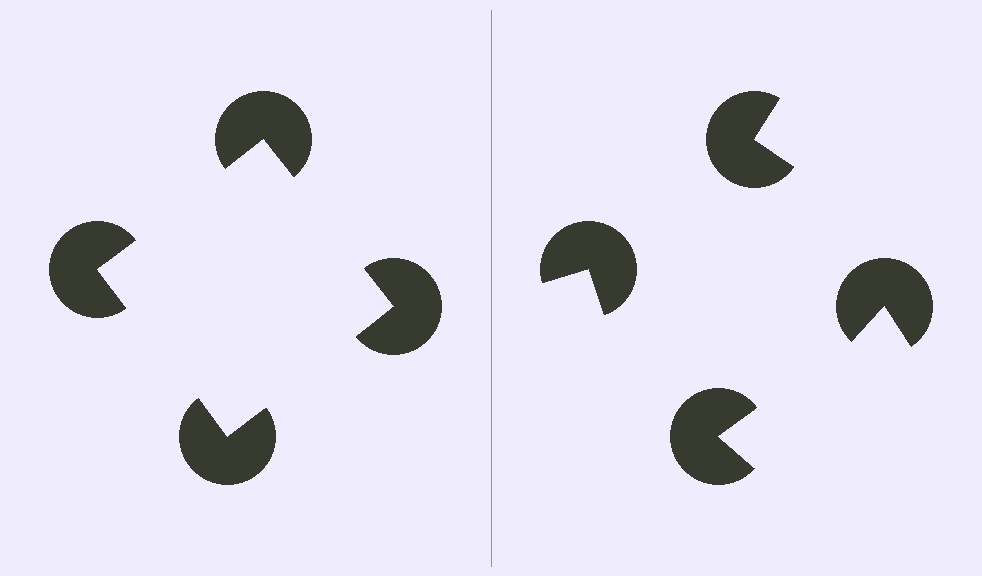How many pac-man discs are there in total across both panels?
8 — 4 on each side.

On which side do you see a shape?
An illusory square appears on the left side. On the right side the wedge cuts are rotated, so no coherent shape forms.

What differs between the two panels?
The pac-man discs are positioned identically on both sides; only the wedge orientations differ. On the left they align to a square; on the right they are misaligned.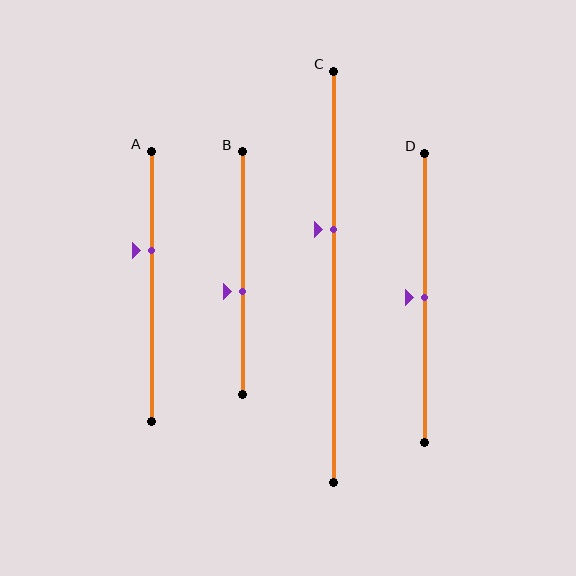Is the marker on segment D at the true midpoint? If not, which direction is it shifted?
Yes, the marker on segment D is at the true midpoint.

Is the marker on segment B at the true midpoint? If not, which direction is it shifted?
No, the marker on segment B is shifted downward by about 7% of the segment length.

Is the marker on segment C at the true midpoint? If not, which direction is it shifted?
No, the marker on segment C is shifted upward by about 12% of the segment length.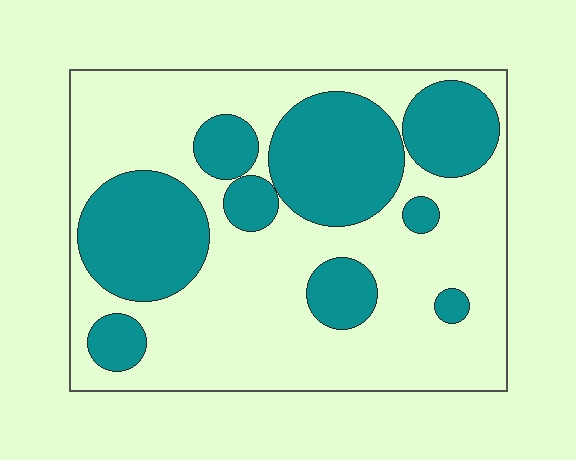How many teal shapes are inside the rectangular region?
9.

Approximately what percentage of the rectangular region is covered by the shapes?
Approximately 35%.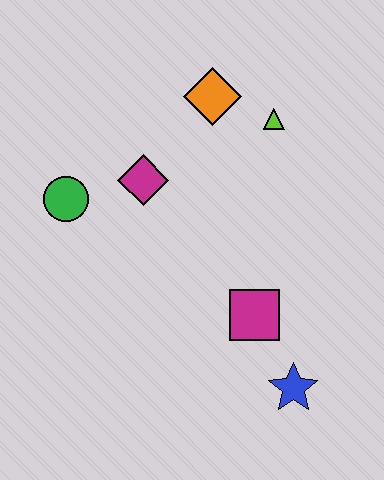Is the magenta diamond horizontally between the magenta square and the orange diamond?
No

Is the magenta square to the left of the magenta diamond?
No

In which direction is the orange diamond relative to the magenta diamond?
The orange diamond is above the magenta diamond.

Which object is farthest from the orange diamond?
The blue star is farthest from the orange diamond.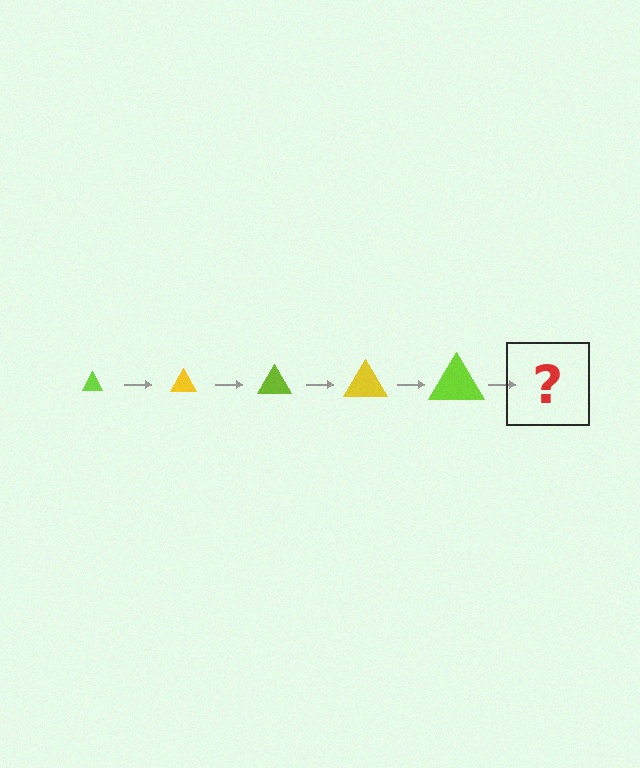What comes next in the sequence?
The next element should be a yellow triangle, larger than the previous one.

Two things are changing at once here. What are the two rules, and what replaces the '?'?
The two rules are that the triangle grows larger each step and the color cycles through lime and yellow. The '?' should be a yellow triangle, larger than the previous one.